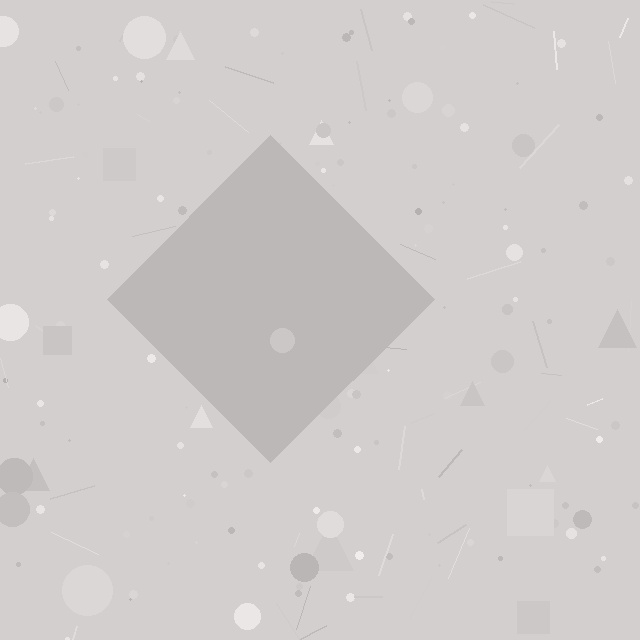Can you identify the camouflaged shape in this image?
The camouflaged shape is a diamond.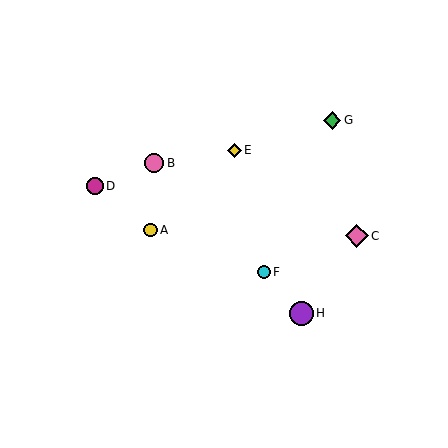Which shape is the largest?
The purple circle (labeled H) is the largest.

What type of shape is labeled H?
Shape H is a purple circle.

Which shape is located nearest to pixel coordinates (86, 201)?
The magenta circle (labeled D) at (95, 186) is nearest to that location.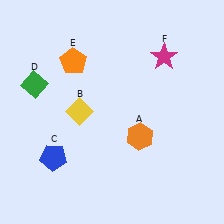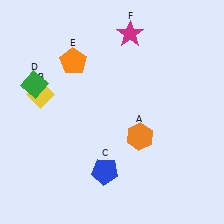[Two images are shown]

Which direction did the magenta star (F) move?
The magenta star (F) moved left.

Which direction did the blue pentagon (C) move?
The blue pentagon (C) moved right.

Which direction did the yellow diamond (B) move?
The yellow diamond (B) moved left.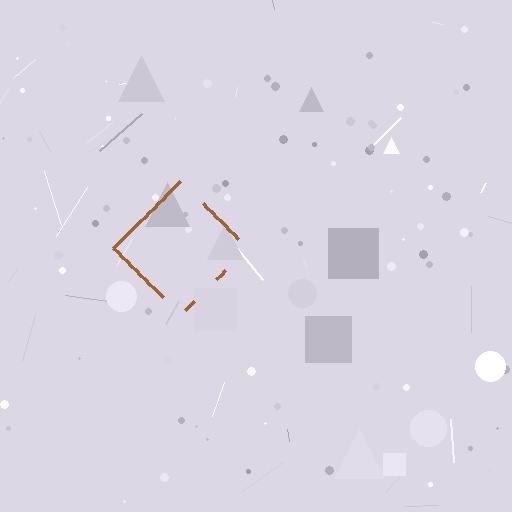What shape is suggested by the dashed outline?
The dashed outline suggests a diamond.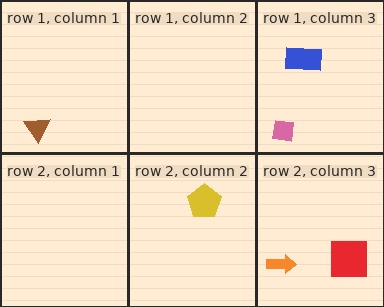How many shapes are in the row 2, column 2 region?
1.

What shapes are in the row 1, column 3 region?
The blue rectangle, the pink square.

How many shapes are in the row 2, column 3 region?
2.